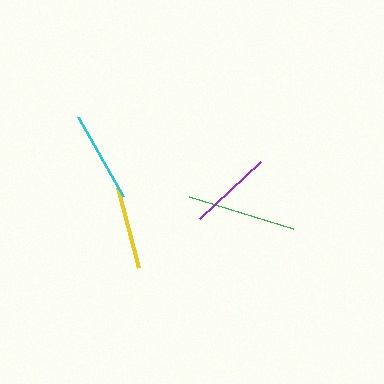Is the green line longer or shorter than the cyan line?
The green line is longer than the cyan line.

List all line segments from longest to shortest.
From longest to shortest: green, cyan, purple, yellow.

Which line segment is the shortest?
The yellow line is the shortest at approximately 83 pixels.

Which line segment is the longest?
The green line is the longest at approximately 109 pixels.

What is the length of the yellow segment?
The yellow segment is approximately 83 pixels long.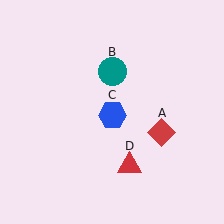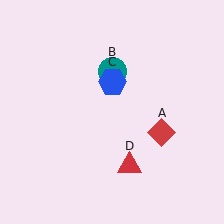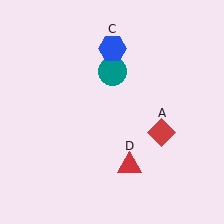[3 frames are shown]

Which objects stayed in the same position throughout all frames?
Red diamond (object A) and teal circle (object B) and red triangle (object D) remained stationary.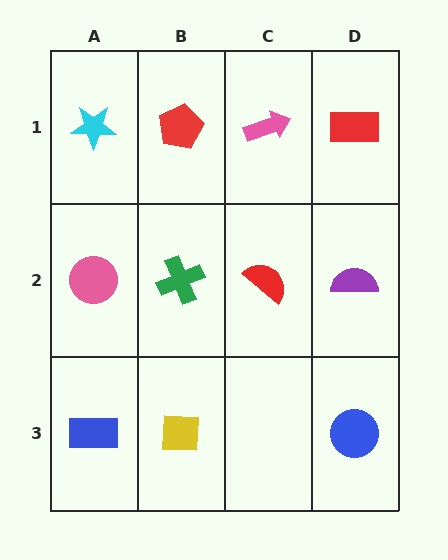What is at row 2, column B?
A green cross.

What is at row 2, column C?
A red semicircle.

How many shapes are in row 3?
3 shapes.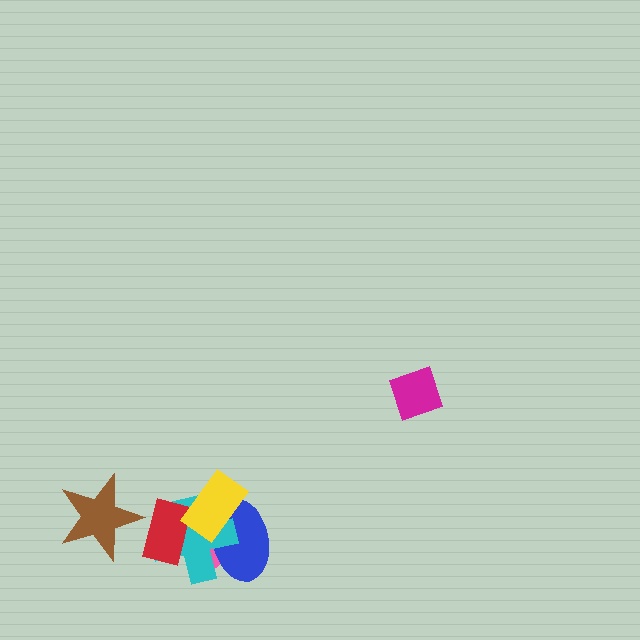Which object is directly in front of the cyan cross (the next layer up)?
The red rectangle is directly in front of the cyan cross.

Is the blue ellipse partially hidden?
Yes, it is partially covered by another shape.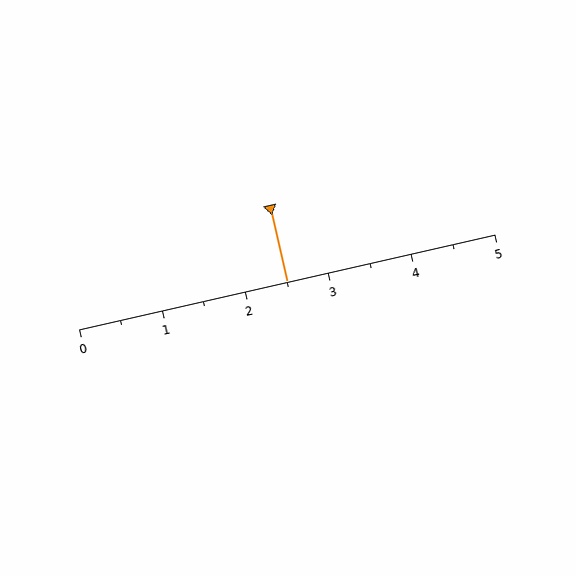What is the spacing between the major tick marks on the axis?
The major ticks are spaced 1 apart.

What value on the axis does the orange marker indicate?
The marker indicates approximately 2.5.